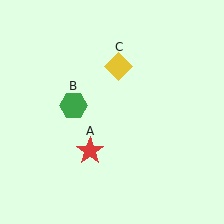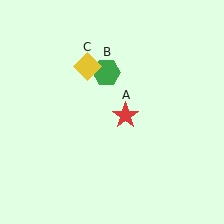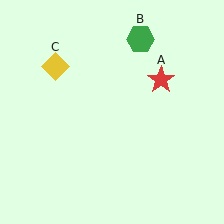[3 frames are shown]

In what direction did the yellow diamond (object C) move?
The yellow diamond (object C) moved left.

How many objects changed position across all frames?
3 objects changed position: red star (object A), green hexagon (object B), yellow diamond (object C).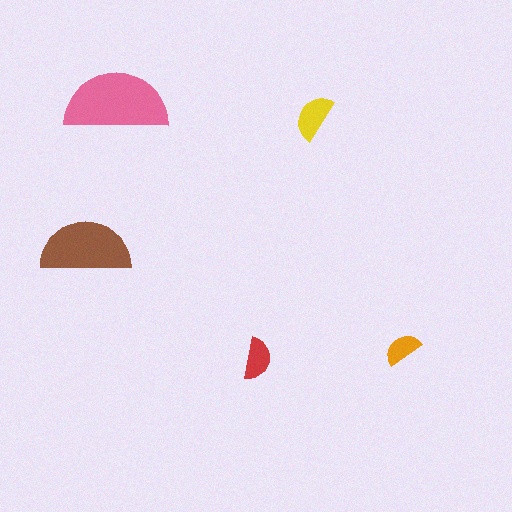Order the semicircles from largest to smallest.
the pink one, the brown one, the yellow one, the red one, the orange one.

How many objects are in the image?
There are 5 objects in the image.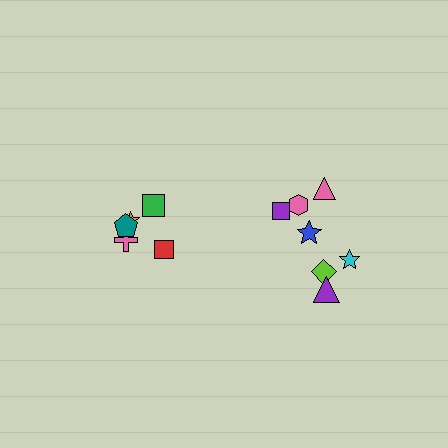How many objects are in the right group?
There are 7 objects.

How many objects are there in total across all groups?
There are 12 objects.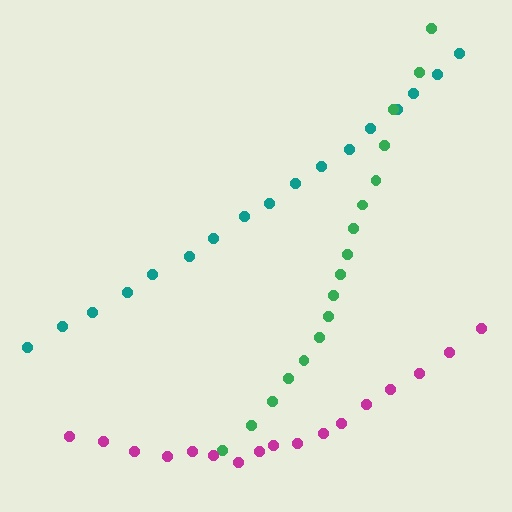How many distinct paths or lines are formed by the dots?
There are 3 distinct paths.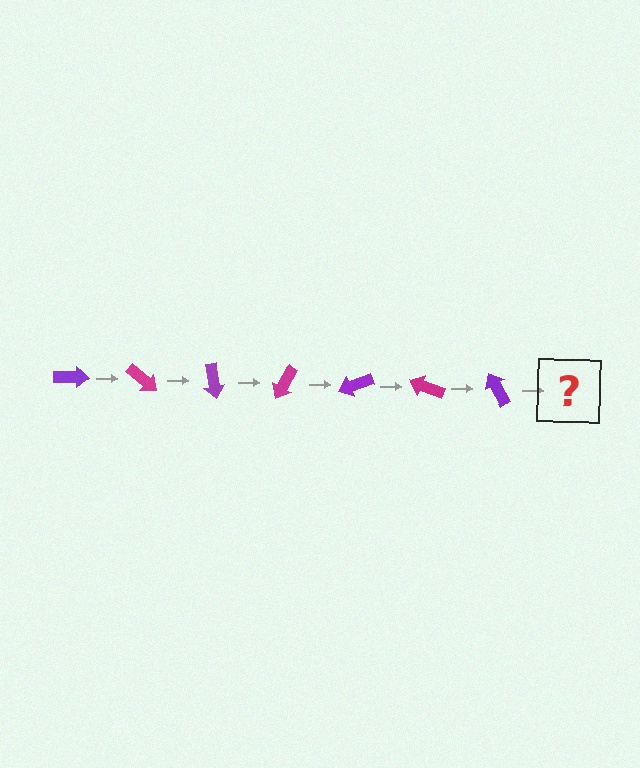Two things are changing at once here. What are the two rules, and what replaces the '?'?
The two rules are that it rotates 40 degrees each step and the color cycles through purple and magenta. The '?' should be a magenta arrow, rotated 280 degrees from the start.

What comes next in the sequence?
The next element should be a magenta arrow, rotated 280 degrees from the start.